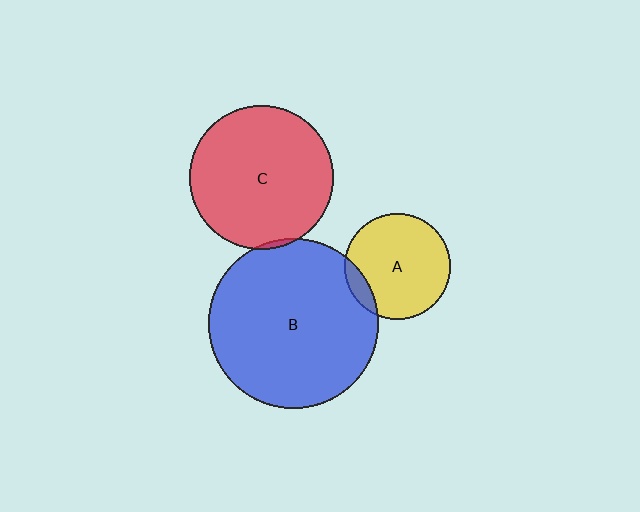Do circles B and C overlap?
Yes.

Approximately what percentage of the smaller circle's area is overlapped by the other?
Approximately 5%.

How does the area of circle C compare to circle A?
Approximately 1.8 times.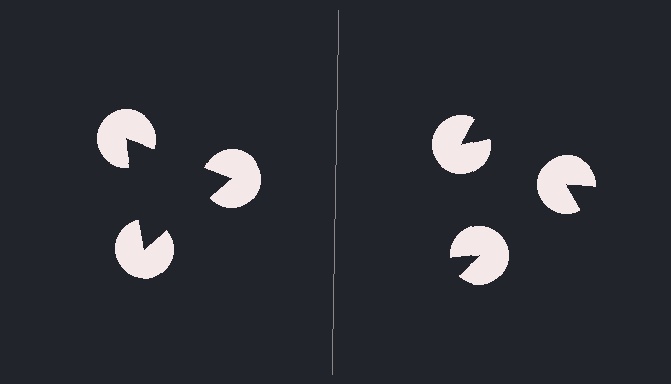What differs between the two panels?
The pac-man discs are positioned identically on both sides; only the wedge orientations differ. On the left they align to a triangle; on the right they are misaligned.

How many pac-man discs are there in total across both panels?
6 — 3 on each side.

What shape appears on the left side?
An illusory triangle.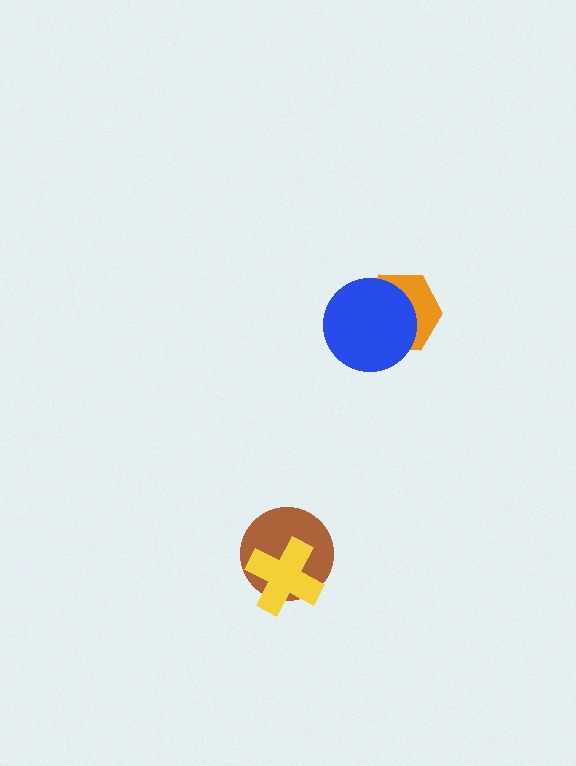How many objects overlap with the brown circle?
1 object overlaps with the brown circle.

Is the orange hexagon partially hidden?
Yes, it is partially covered by another shape.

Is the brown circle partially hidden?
Yes, it is partially covered by another shape.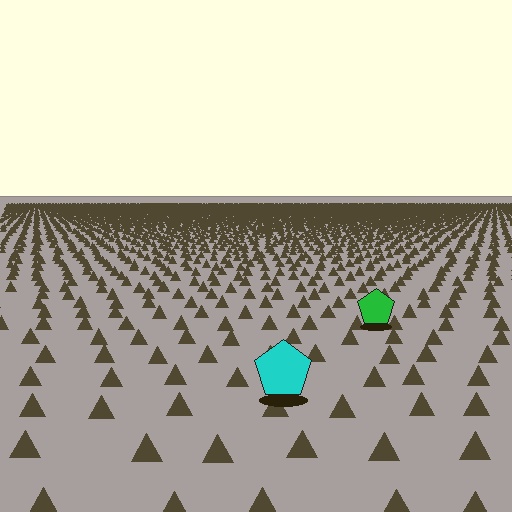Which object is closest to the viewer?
The cyan pentagon is closest. The texture marks near it are larger and more spread out.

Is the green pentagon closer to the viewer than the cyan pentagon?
No. The cyan pentagon is closer — you can tell from the texture gradient: the ground texture is coarser near it.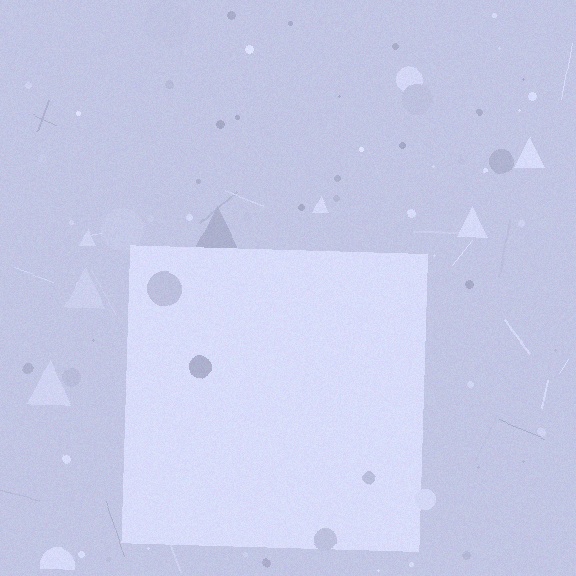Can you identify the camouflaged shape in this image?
The camouflaged shape is a square.